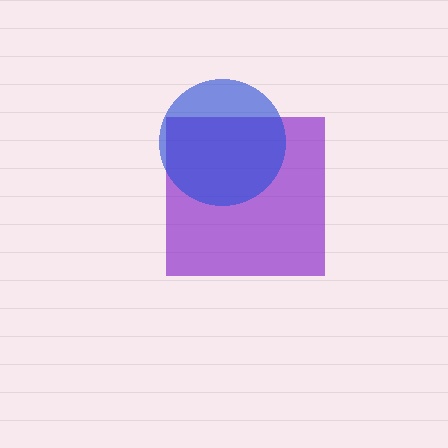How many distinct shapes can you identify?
There are 2 distinct shapes: a purple square, a blue circle.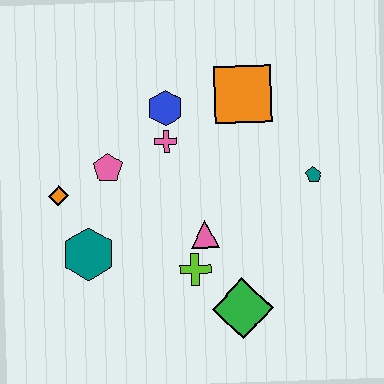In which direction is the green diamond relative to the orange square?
The green diamond is below the orange square.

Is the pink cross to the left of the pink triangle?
Yes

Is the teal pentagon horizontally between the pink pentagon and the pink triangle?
No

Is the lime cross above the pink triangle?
No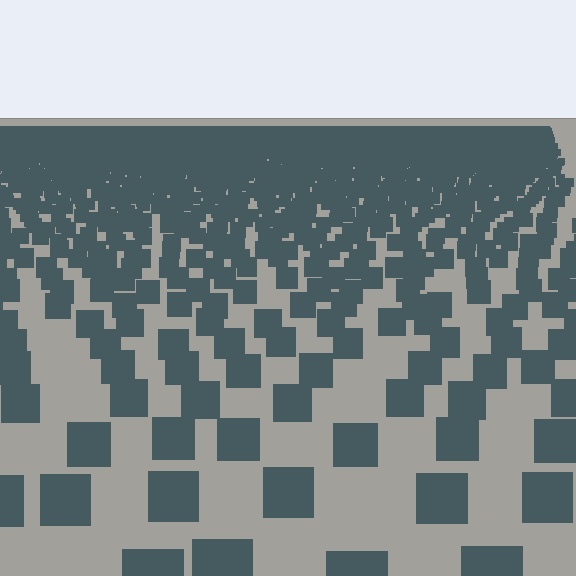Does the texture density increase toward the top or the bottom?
Density increases toward the top.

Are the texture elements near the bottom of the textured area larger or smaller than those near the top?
Larger. Near the bottom, elements are closer to the viewer and appear at a bigger on-screen size.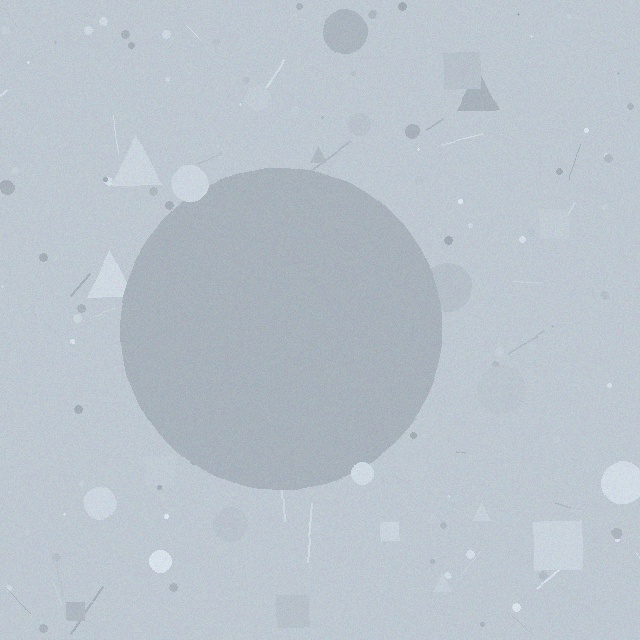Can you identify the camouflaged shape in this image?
The camouflaged shape is a circle.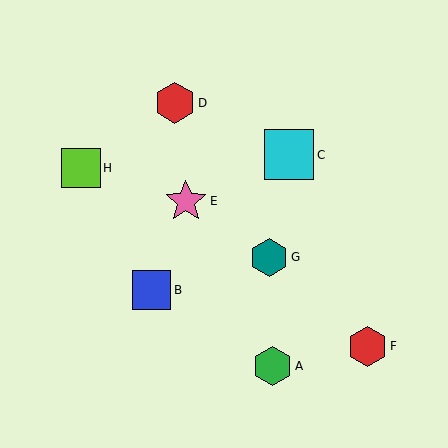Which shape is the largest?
The cyan square (labeled C) is the largest.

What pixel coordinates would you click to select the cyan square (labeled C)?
Click at (289, 155) to select the cyan square C.